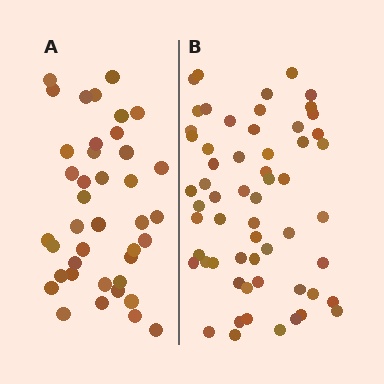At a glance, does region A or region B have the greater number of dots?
Region B (the right region) has more dots.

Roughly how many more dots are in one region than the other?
Region B has approximately 20 more dots than region A.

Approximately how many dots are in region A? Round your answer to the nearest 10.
About 40 dots.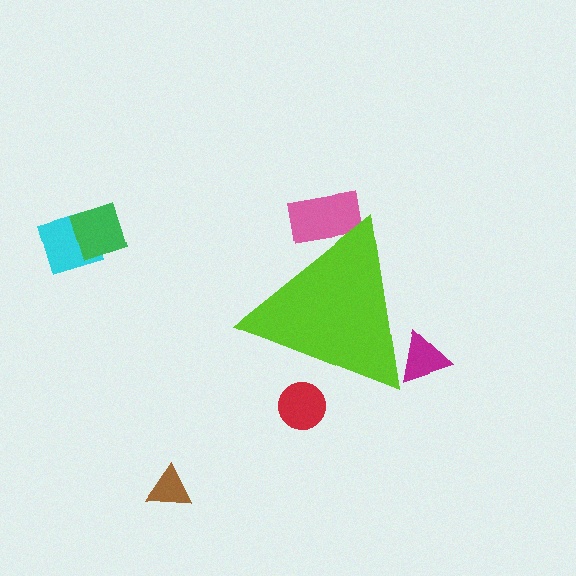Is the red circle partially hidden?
Yes, the red circle is partially hidden behind the lime triangle.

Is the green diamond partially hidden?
No, the green diamond is fully visible.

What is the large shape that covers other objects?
A lime triangle.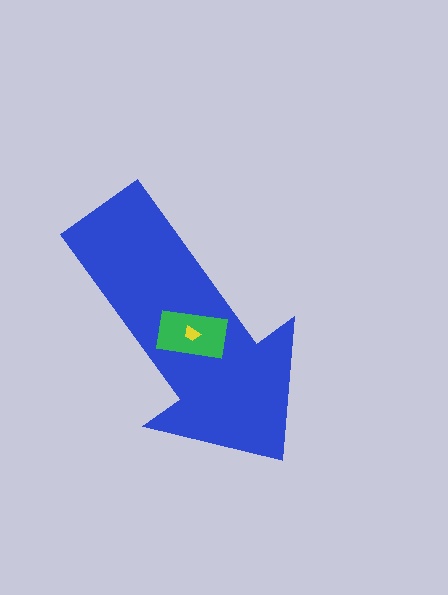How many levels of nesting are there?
3.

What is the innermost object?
The yellow trapezoid.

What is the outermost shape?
The blue arrow.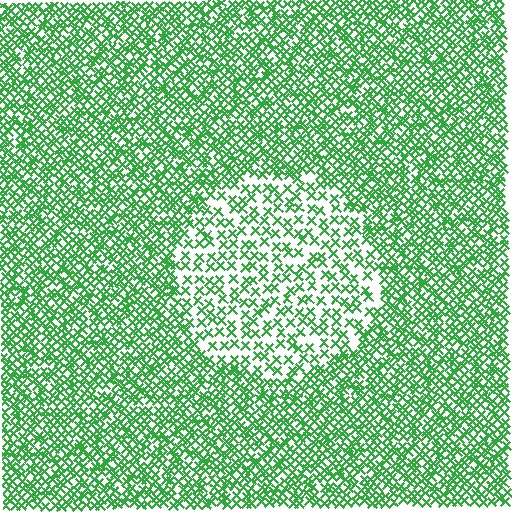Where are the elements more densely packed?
The elements are more densely packed outside the circle boundary.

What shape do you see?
I see a circle.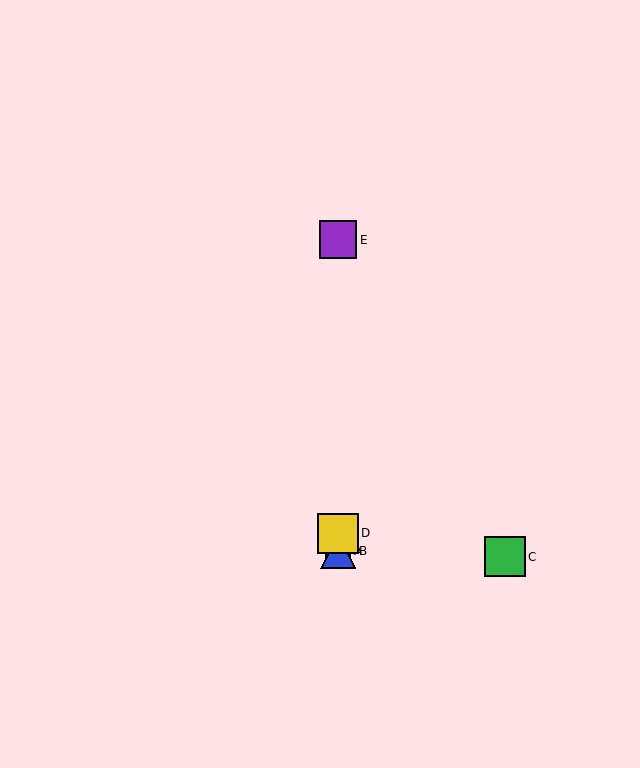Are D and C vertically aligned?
No, D is at x≈338 and C is at x≈505.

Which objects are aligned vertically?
Objects A, B, D, E are aligned vertically.